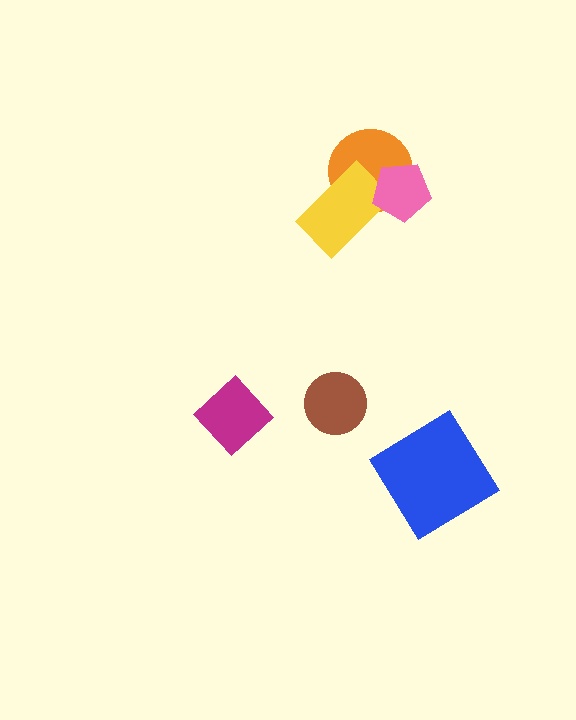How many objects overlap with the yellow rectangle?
2 objects overlap with the yellow rectangle.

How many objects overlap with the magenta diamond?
0 objects overlap with the magenta diamond.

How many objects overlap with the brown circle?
0 objects overlap with the brown circle.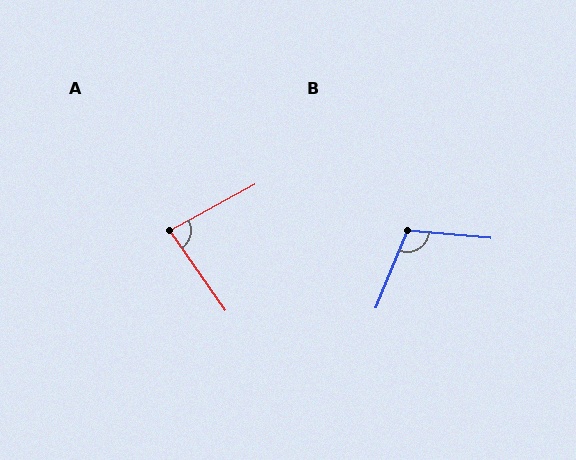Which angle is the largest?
B, at approximately 107 degrees.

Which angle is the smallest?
A, at approximately 84 degrees.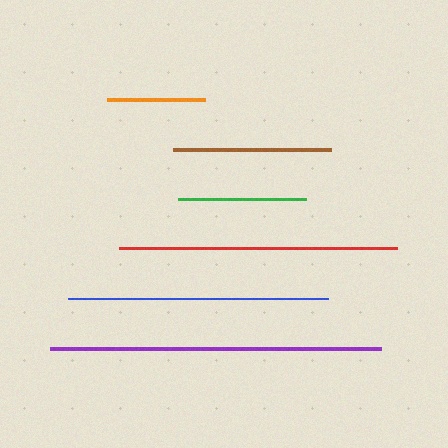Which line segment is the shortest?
The orange line is the shortest at approximately 98 pixels.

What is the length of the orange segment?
The orange segment is approximately 98 pixels long.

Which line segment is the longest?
The purple line is the longest at approximately 331 pixels.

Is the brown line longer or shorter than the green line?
The brown line is longer than the green line.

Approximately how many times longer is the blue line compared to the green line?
The blue line is approximately 2.0 times the length of the green line.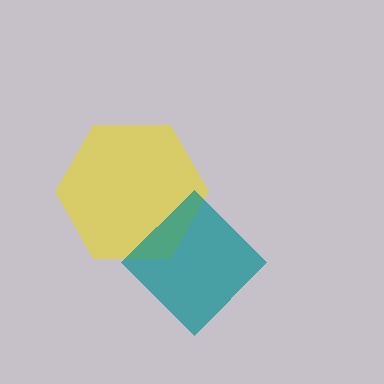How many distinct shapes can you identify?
There are 2 distinct shapes: a yellow hexagon, a teal diamond.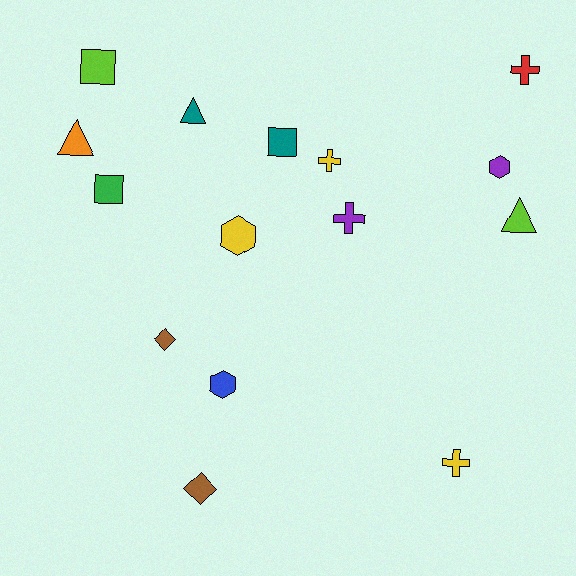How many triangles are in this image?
There are 3 triangles.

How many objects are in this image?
There are 15 objects.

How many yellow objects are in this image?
There are 3 yellow objects.